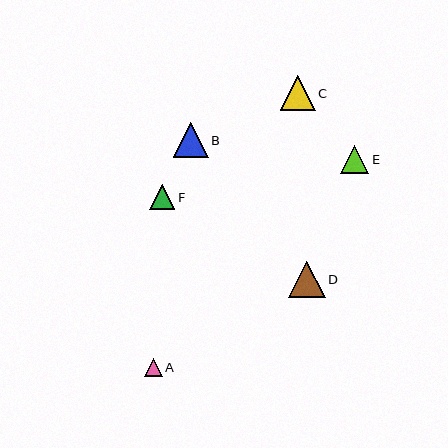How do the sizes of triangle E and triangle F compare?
Triangle E and triangle F are approximately the same size.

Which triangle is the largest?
Triangle D is the largest with a size of approximately 36 pixels.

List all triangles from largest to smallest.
From largest to smallest: D, B, C, E, F, A.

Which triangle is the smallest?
Triangle A is the smallest with a size of approximately 18 pixels.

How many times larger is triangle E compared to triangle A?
Triangle E is approximately 1.6 times the size of triangle A.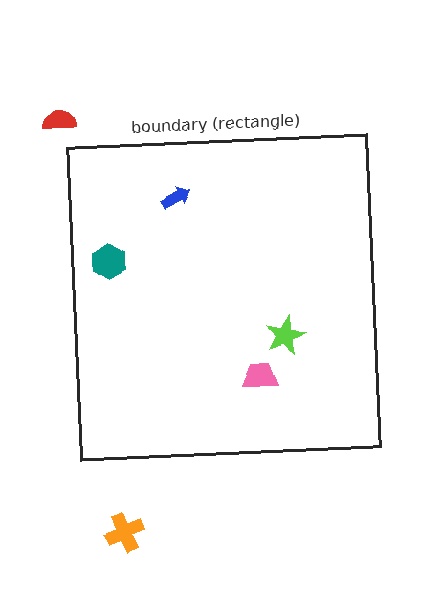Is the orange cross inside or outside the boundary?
Outside.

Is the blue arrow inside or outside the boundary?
Inside.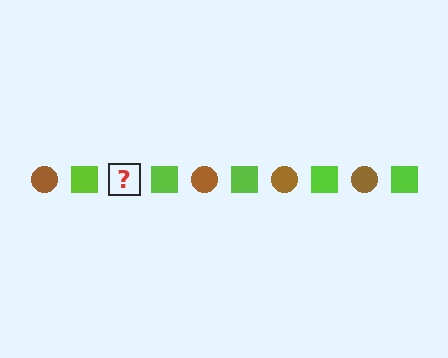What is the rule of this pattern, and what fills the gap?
The rule is that the pattern alternates between brown circle and lime square. The gap should be filled with a brown circle.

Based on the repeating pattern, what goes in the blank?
The blank should be a brown circle.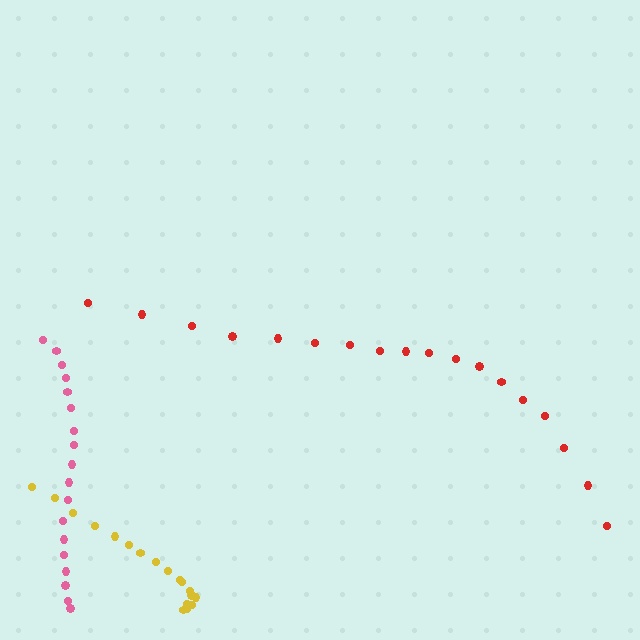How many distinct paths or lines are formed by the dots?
There are 3 distinct paths.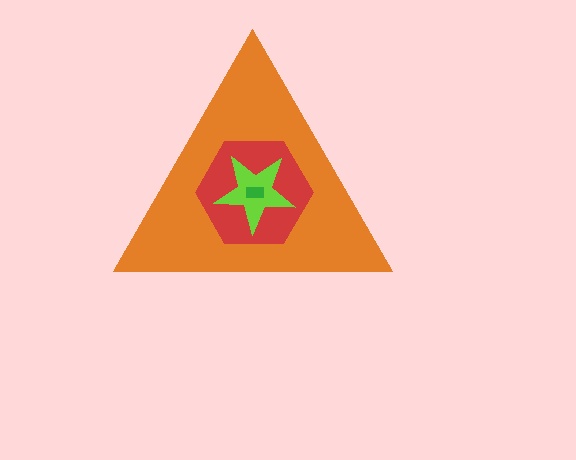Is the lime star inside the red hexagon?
Yes.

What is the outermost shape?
The orange triangle.